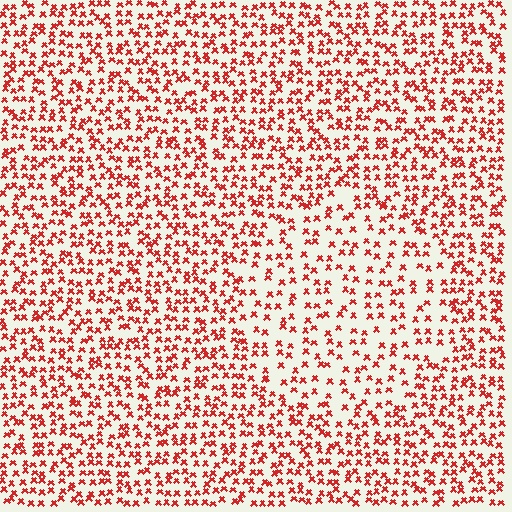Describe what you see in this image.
The image contains small red elements arranged at two different densities. A circle-shaped region is visible where the elements are less densely packed than the surrounding area.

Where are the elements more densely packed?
The elements are more densely packed outside the circle boundary.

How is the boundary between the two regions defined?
The boundary is defined by a change in element density (approximately 1.7x ratio). All elements are the same color, size, and shape.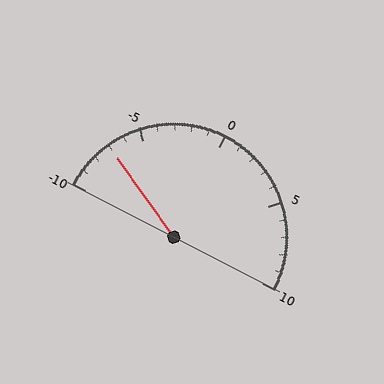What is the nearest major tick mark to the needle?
The nearest major tick mark is -5.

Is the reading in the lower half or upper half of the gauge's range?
The reading is in the lower half of the range (-10 to 10).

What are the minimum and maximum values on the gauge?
The gauge ranges from -10 to 10.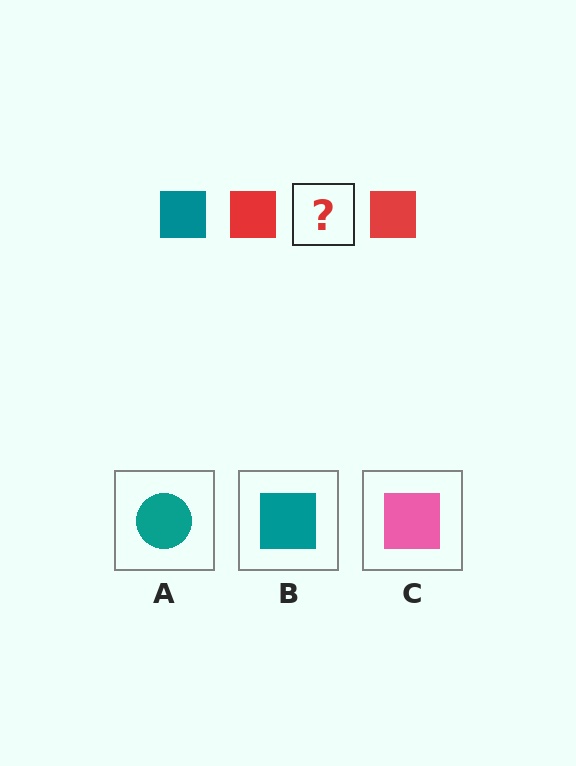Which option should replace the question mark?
Option B.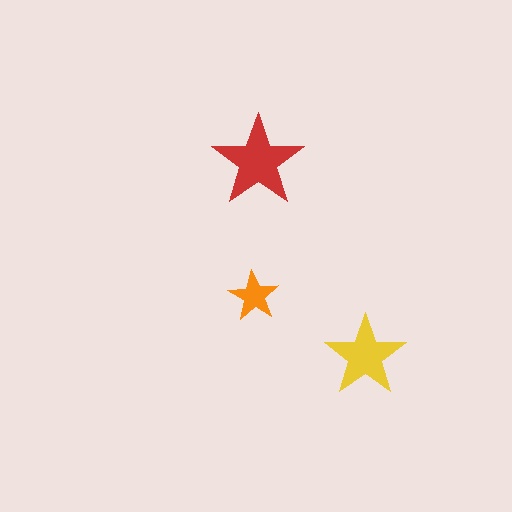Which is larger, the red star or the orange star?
The red one.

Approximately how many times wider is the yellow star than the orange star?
About 1.5 times wider.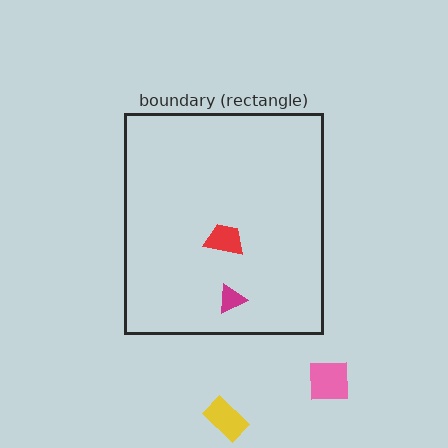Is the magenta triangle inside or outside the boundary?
Inside.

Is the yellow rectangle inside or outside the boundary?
Outside.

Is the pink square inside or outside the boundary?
Outside.